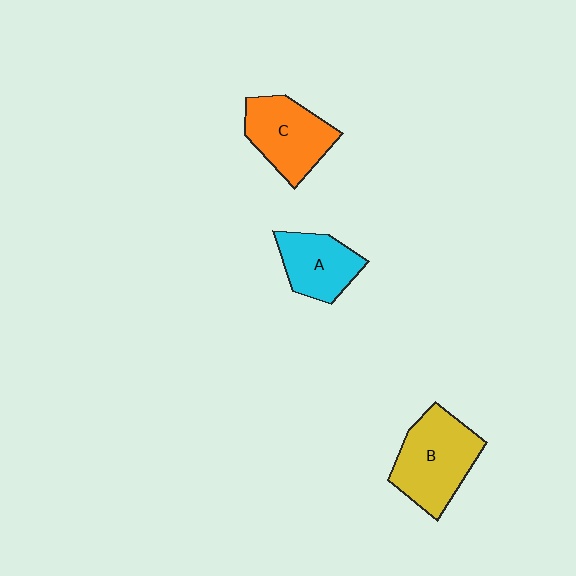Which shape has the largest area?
Shape B (yellow).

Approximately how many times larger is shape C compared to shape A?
Approximately 1.2 times.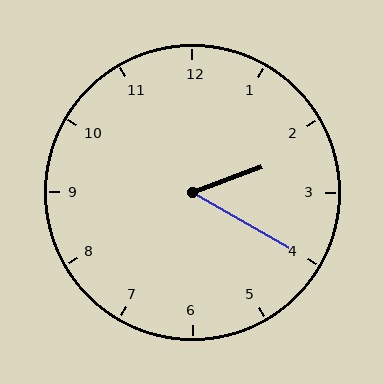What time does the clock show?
2:20.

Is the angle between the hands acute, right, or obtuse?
It is acute.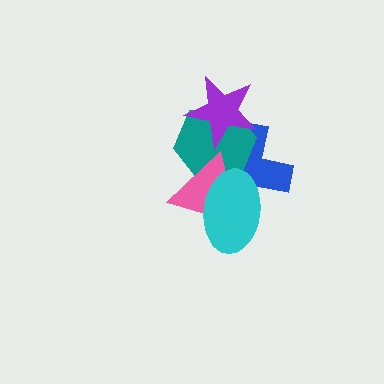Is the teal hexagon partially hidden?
Yes, it is partially covered by another shape.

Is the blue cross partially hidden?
Yes, it is partially covered by another shape.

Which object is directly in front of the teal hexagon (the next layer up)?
The purple star is directly in front of the teal hexagon.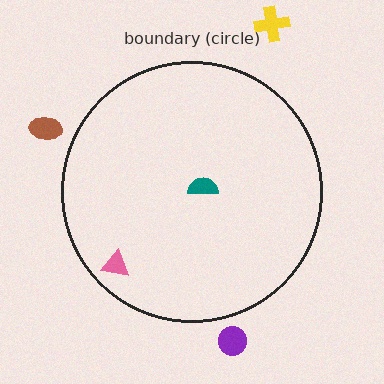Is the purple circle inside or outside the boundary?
Outside.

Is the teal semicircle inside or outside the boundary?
Inside.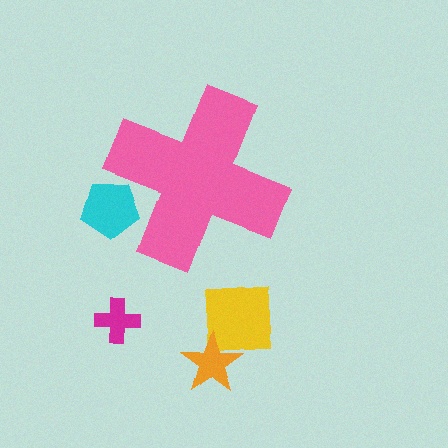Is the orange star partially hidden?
No, the orange star is fully visible.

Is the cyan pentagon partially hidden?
Yes, the cyan pentagon is partially hidden behind the pink cross.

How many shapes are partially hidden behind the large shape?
1 shape is partially hidden.